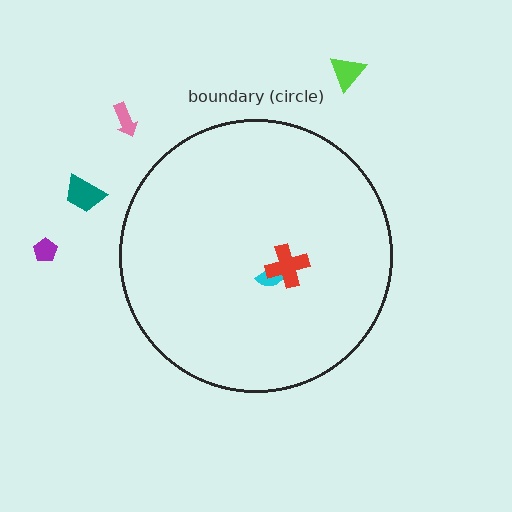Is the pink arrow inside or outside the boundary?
Outside.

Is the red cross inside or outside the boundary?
Inside.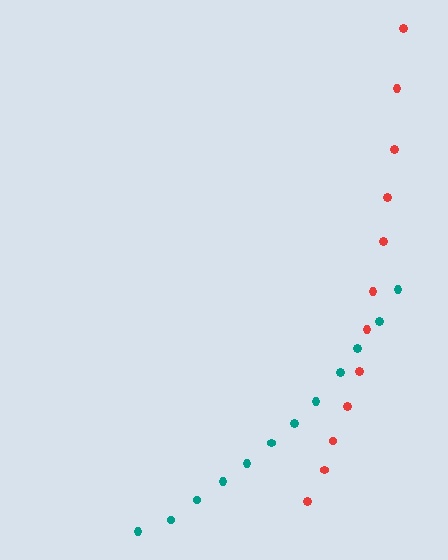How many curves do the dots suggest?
There are 2 distinct paths.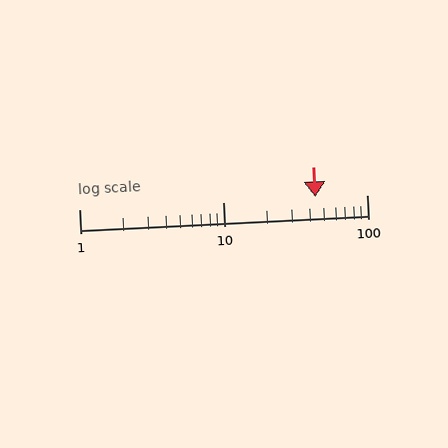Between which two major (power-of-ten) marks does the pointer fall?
The pointer is between 10 and 100.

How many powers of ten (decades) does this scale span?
The scale spans 2 decades, from 1 to 100.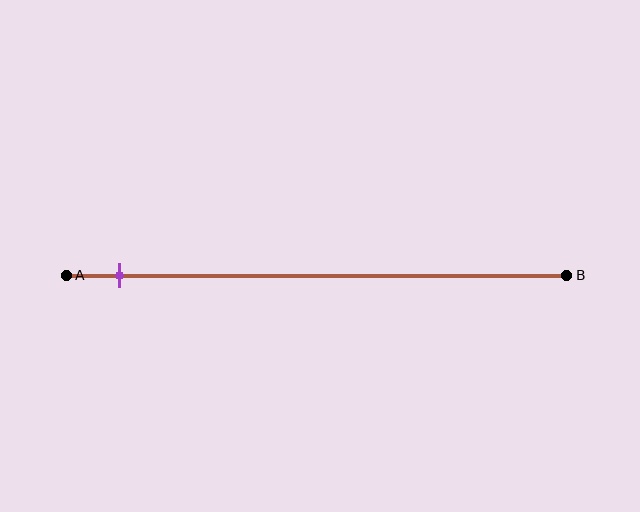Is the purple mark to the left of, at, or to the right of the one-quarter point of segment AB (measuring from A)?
The purple mark is to the left of the one-quarter point of segment AB.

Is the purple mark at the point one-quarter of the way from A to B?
No, the mark is at about 10% from A, not at the 25% one-quarter point.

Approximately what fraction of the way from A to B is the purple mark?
The purple mark is approximately 10% of the way from A to B.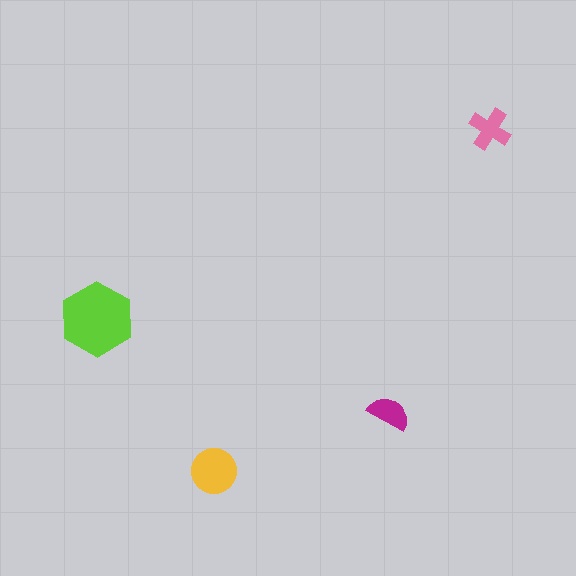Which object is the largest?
The lime hexagon.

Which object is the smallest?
The magenta semicircle.